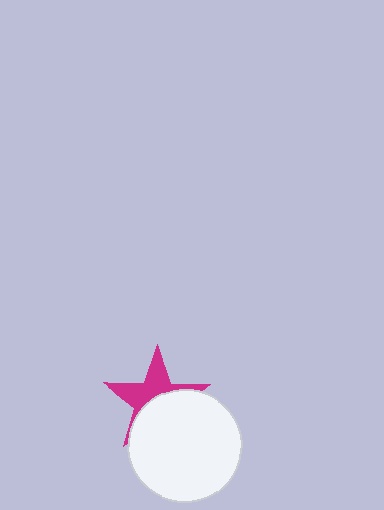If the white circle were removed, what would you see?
You would see the complete magenta star.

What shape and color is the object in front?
The object in front is a white circle.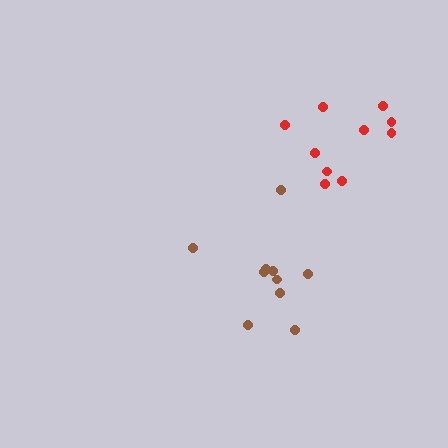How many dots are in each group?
Group 1: 10 dots, Group 2: 10 dots (20 total).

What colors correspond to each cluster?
The clusters are colored: red, brown.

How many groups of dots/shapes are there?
There are 2 groups.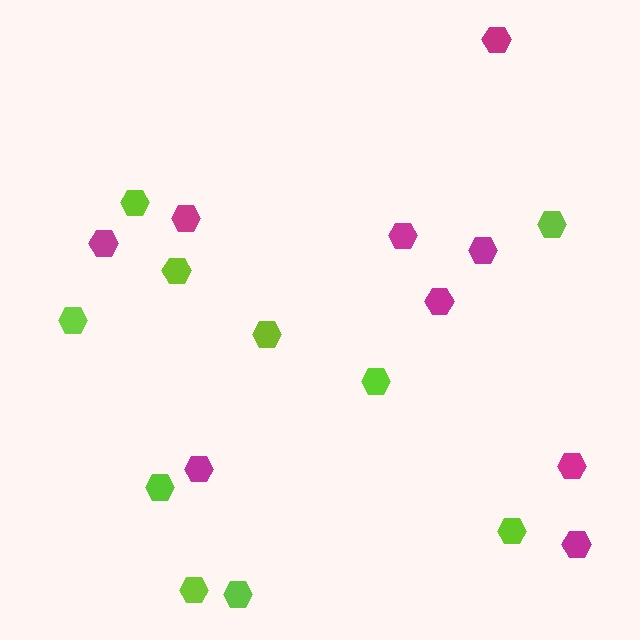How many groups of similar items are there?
There are 2 groups: one group of lime hexagons (10) and one group of magenta hexagons (9).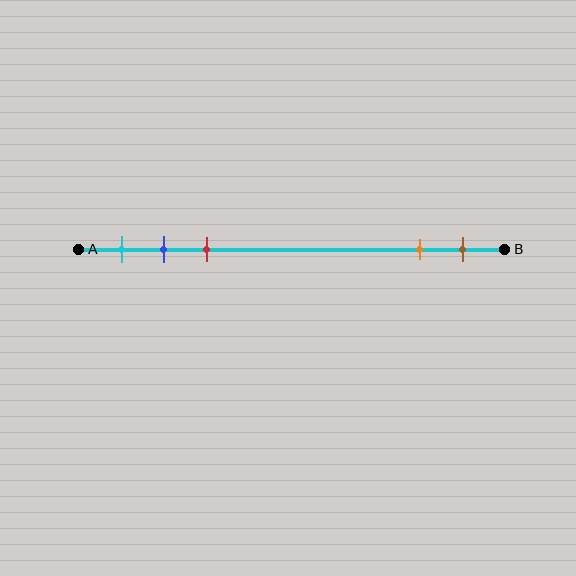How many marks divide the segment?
There are 5 marks dividing the segment.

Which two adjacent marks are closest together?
The blue and red marks are the closest adjacent pair.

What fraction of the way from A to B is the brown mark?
The brown mark is approximately 90% (0.9) of the way from A to B.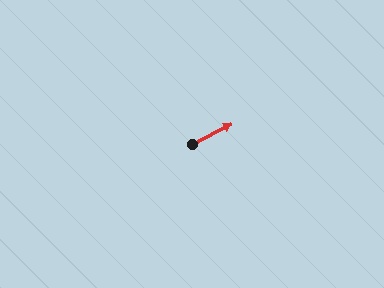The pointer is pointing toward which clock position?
Roughly 2 o'clock.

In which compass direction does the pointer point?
Northeast.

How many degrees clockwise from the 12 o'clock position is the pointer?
Approximately 62 degrees.